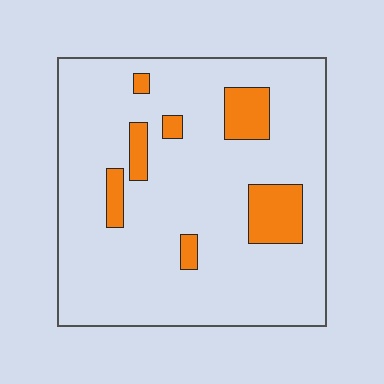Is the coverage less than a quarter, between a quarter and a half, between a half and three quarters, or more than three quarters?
Less than a quarter.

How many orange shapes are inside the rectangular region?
7.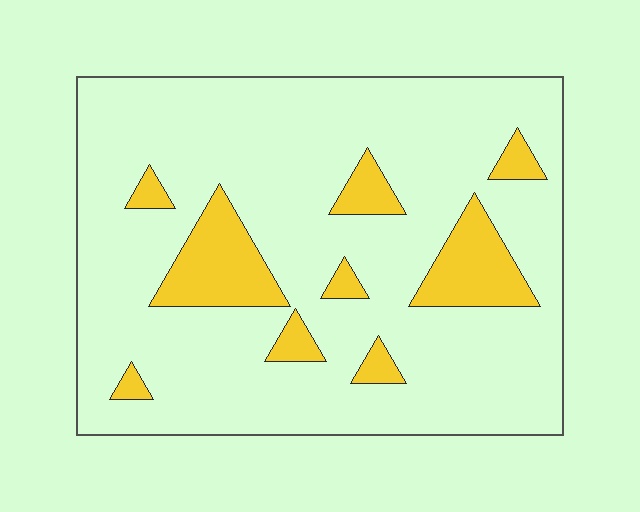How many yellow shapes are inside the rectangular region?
9.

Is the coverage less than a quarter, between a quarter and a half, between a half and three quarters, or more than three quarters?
Less than a quarter.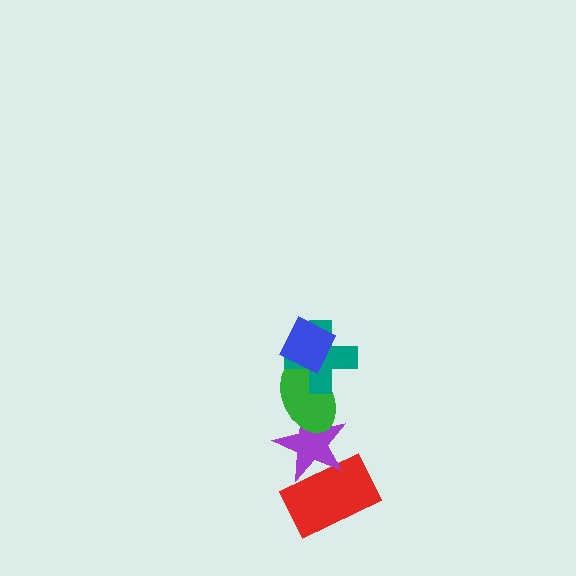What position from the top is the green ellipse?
The green ellipse is 3rd from the top.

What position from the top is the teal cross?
The teal cross is 2nd from the top.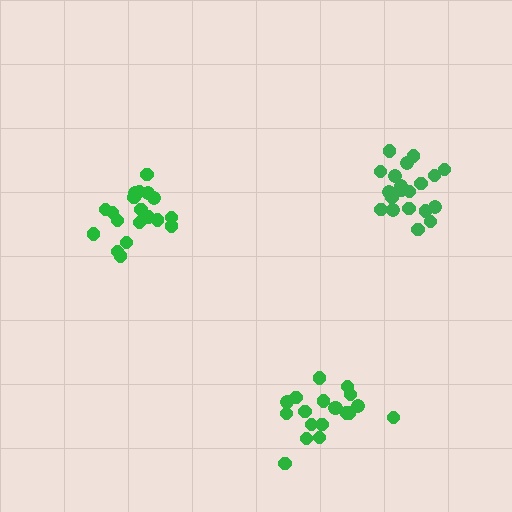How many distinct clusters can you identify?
There are 3 distinct clusters.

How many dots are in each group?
Group 1: 19 dots, Group 2: 19 dots, Group 3: 20 dots (58 total).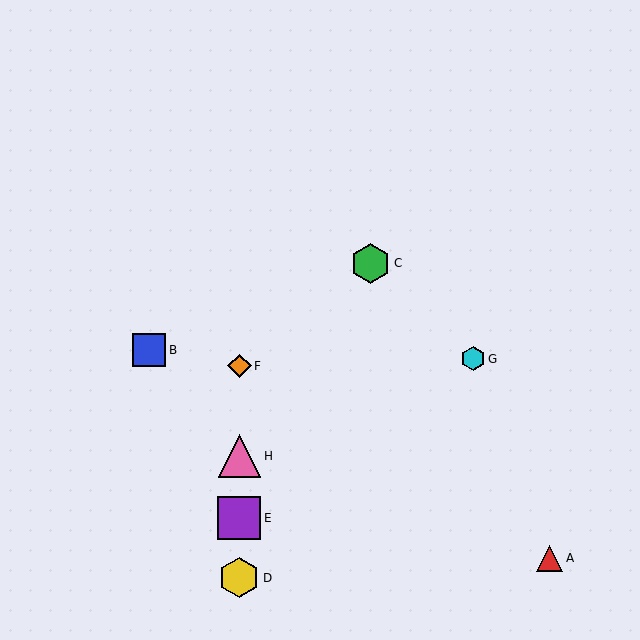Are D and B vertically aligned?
No, D is at x≈239 and B is at x≈149.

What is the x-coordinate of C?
Object C is at x≈371.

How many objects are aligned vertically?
4 objects (D, E, F, H) are aligned vertically.